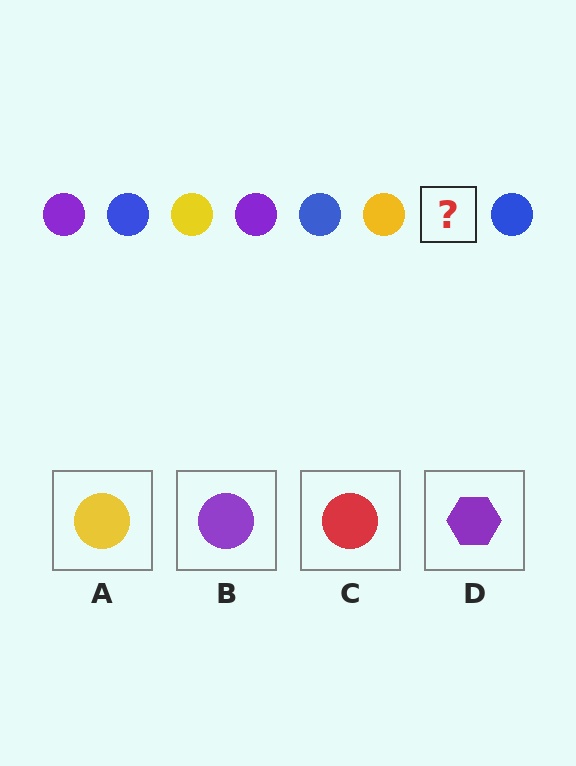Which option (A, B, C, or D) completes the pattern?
B.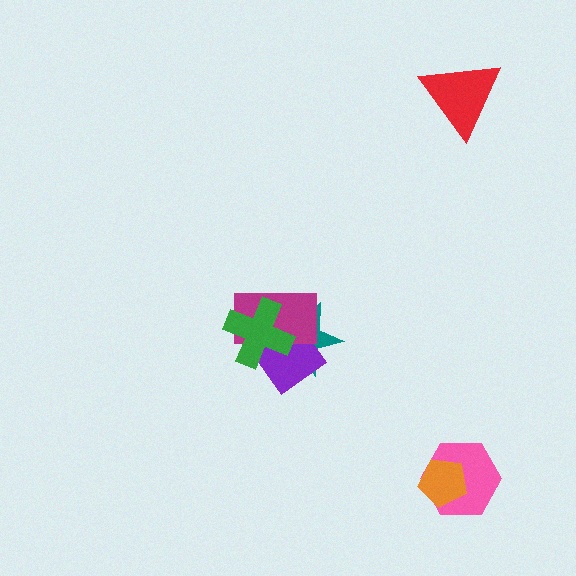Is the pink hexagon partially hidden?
Yes, it is partially covered by another shape.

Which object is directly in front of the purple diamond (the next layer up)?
The magenta rectangle is directly in front of the purple diamond.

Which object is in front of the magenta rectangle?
The green cross is in front of the magenta rectangle.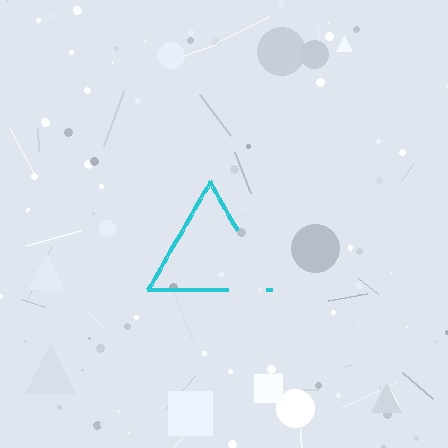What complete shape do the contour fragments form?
The contour fragments form a triangle.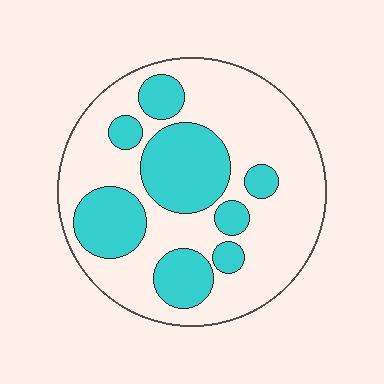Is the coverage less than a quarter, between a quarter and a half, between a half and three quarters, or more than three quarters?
Between a quarter and a half.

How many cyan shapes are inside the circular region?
8.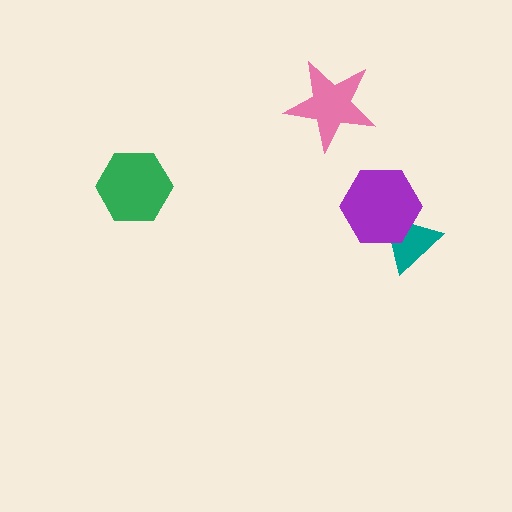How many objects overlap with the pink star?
0 objects overlap with the pink star.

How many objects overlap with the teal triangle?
1 object overlaps with the teal triangle.